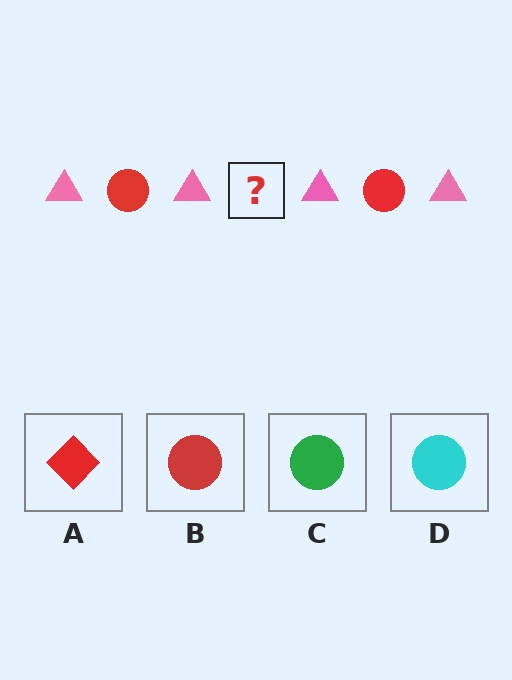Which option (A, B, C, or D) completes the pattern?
B.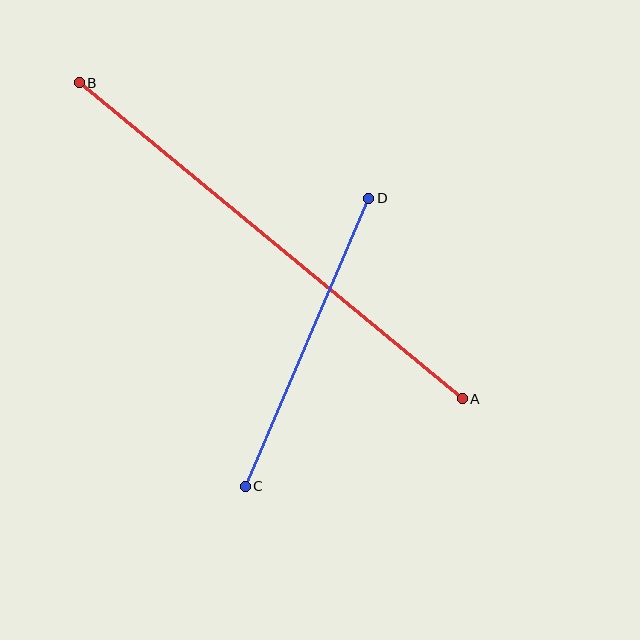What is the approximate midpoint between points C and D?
The midpoint is at approximately (307, 342) pixels.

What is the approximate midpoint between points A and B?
The midpoint is at approximately (271, 241) pixels.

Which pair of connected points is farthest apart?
Points A and B are farthest apart.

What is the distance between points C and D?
The distance is approximately 314 pixels.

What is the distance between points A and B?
The distance is approximately 496 pixels.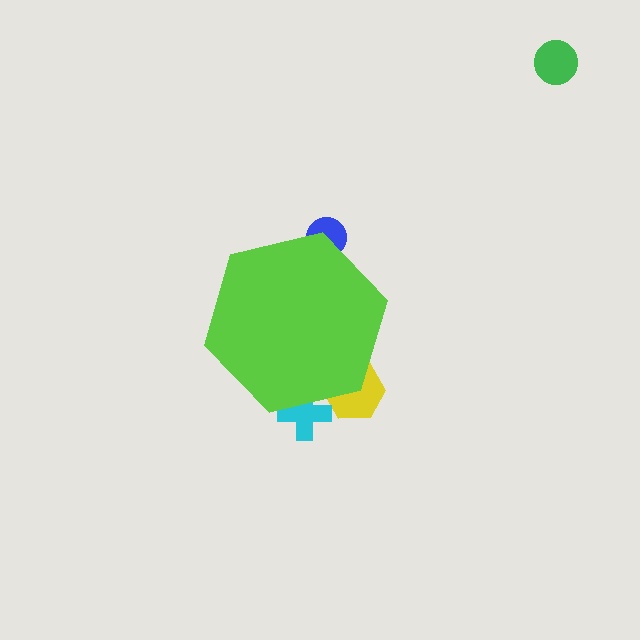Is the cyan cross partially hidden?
Yes, the cyan cross is partially hidden behind the lime hexagon.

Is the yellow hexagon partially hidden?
Yes, the yellow hexagon is partially hidden behind the lime hexagon.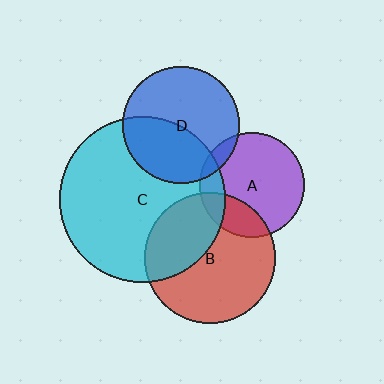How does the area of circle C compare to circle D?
Approximately 2.0 times.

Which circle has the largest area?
Circle C (cyan).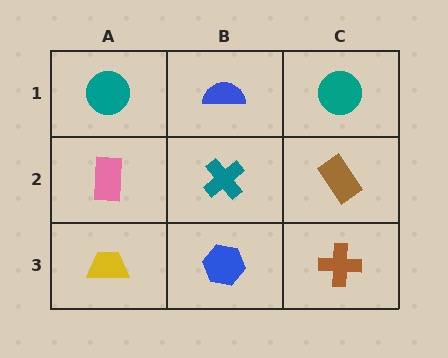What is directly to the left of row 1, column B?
A teal circle.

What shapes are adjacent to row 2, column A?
A teal circle (row 1, column A), a yellow trapezoid (row 3, column A), a teal cross (row 2, column B).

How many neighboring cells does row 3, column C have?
2.